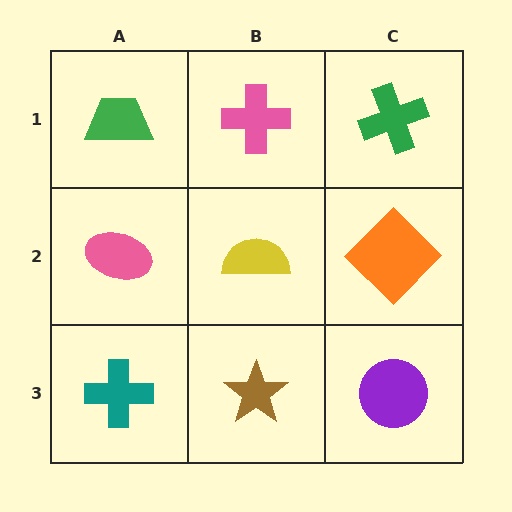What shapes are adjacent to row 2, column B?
A pink cross (row 1, column B), a brown star (row 3, column B), a pink ellipse (row 2, column A), an orange diamond (row 2, column C).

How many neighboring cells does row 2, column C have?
3.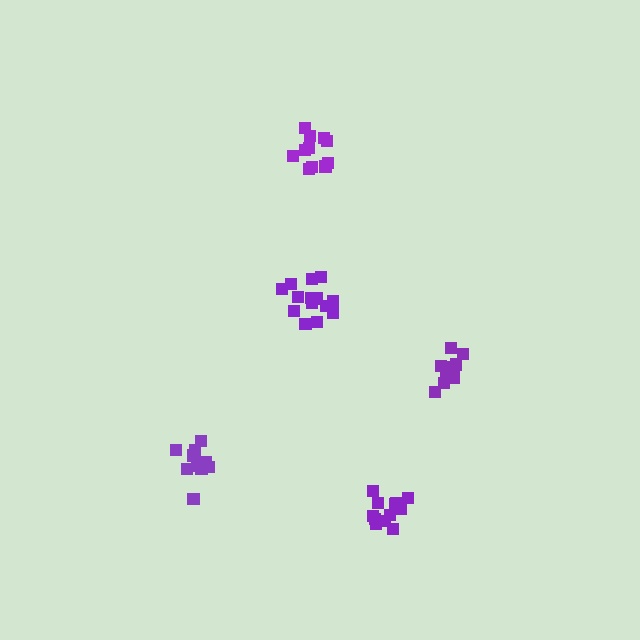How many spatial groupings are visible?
There are 5 spatial groupings.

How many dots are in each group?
Group 1: 10 dots, Group 2: 12 dots, Group 3: 11 dots, Group 4: 11 dots, Group 5: 14 dots (58 total).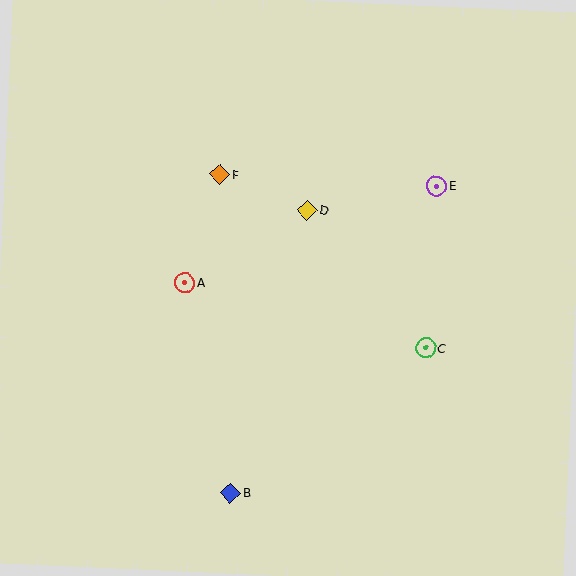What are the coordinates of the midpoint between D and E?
The midpoint between D and E is at (372, 198).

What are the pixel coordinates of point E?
Point E is at (437, 186).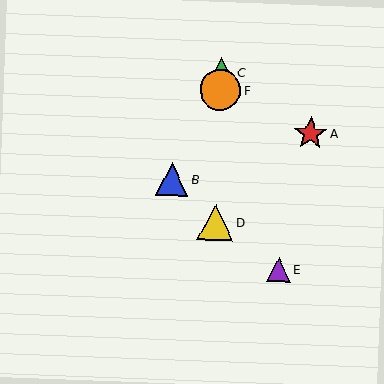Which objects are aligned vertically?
Objects C, D, F are aligned vertically.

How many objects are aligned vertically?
3 objects (C, D, F) are aligned vertically.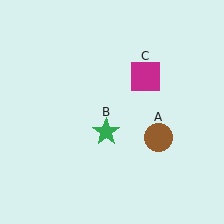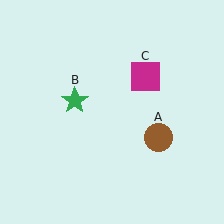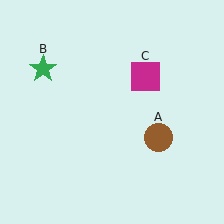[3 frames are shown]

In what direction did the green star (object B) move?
The green star (object B) moved up and to the left.